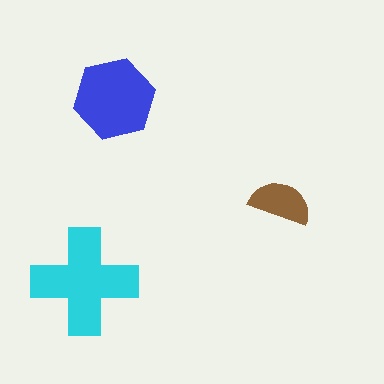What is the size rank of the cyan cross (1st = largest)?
1st.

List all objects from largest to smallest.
The cyan cross, the blue hexagon, the brown semicircle.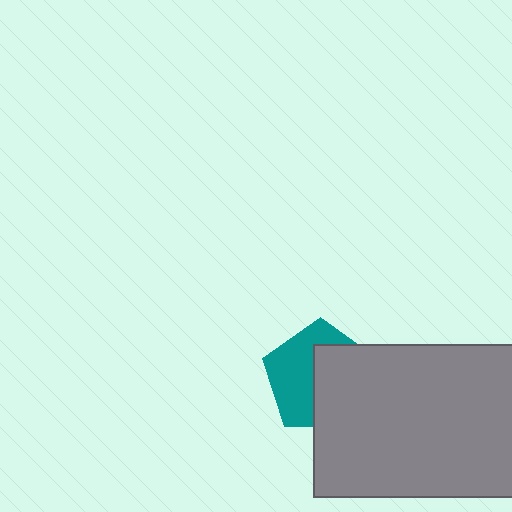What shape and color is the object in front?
The object in front is a gray rectangle.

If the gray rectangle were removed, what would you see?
You would see the complete teal pentagon.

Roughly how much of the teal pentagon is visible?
About half of it is visible (roughly 49%).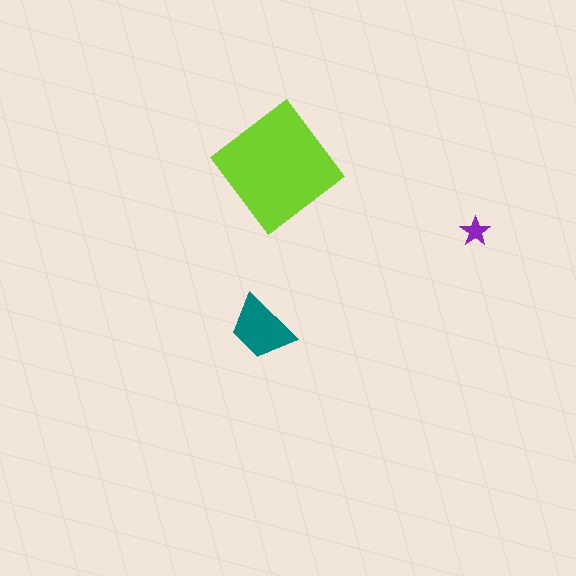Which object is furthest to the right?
The purple star is rightmost.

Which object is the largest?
The lime diamond.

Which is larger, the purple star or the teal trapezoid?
The teal trapezoid.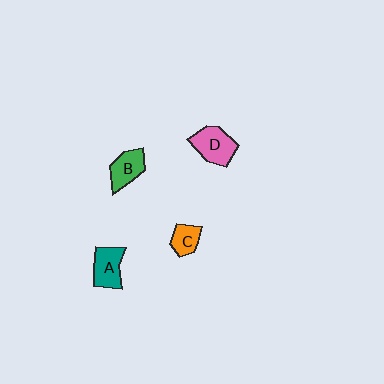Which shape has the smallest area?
Shape C (orange).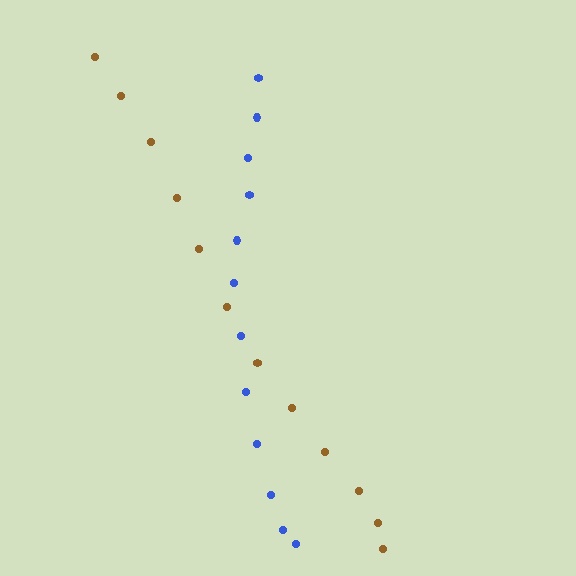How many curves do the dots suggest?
There are 2 distinct paths.